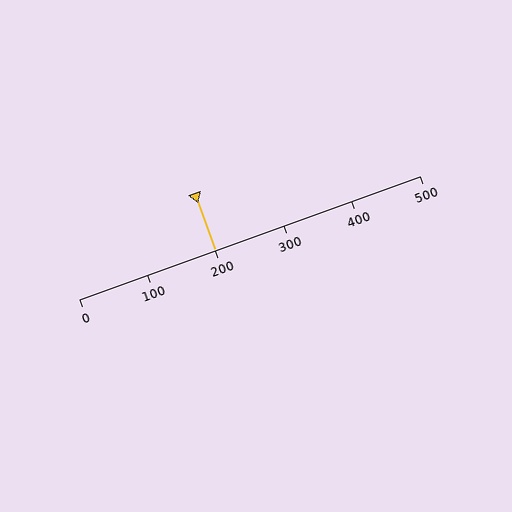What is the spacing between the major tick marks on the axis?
The major ticks are spaced 100 apart.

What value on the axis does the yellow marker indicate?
The marker indicates approximately 200.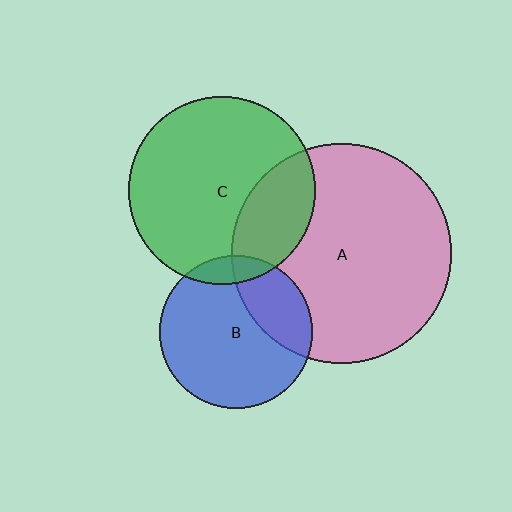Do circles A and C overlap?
Yes.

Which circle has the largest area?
Circle A (pink).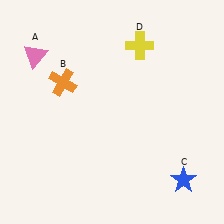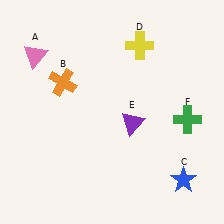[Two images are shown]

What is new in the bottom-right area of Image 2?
A purple triangle (E) was added in the bottom-right area of Image 2.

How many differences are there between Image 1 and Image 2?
There are 2 differences between the two images.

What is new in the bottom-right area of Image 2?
A green cross (F) was added in the bottom-right area of Image 2.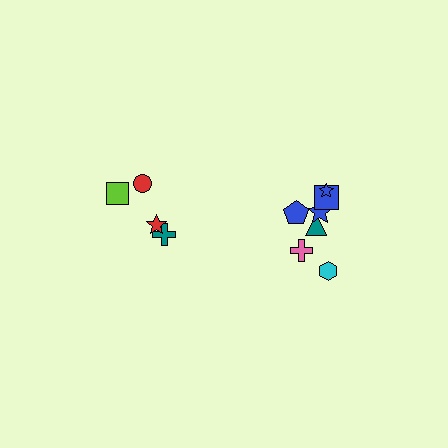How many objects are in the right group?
There are 7 objects.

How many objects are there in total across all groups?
There are 11 objects.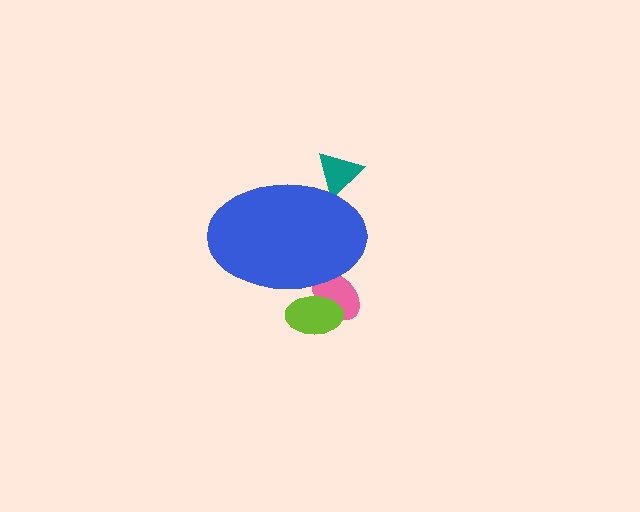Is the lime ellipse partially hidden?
Yes, the lime ellipse is partially hidden behind the blue ellipse.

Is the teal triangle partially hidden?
Yes, the teal triangle is partially hidden behind the blue ellipse.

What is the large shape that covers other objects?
A blue ellipse.